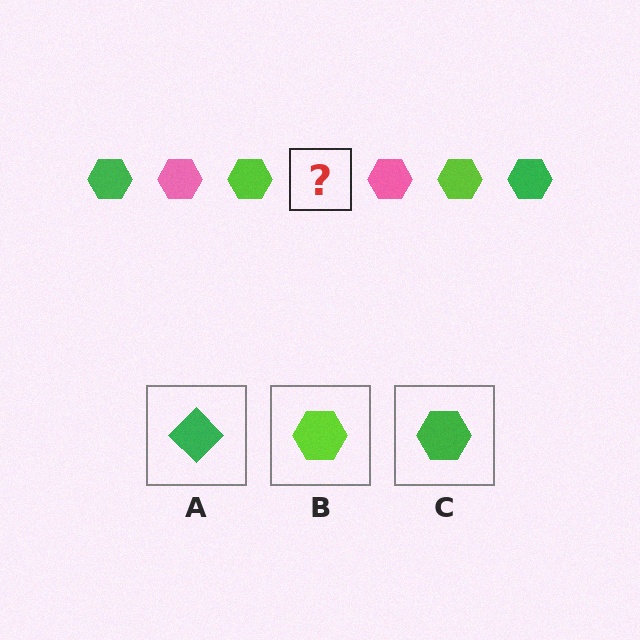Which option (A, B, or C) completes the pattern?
C.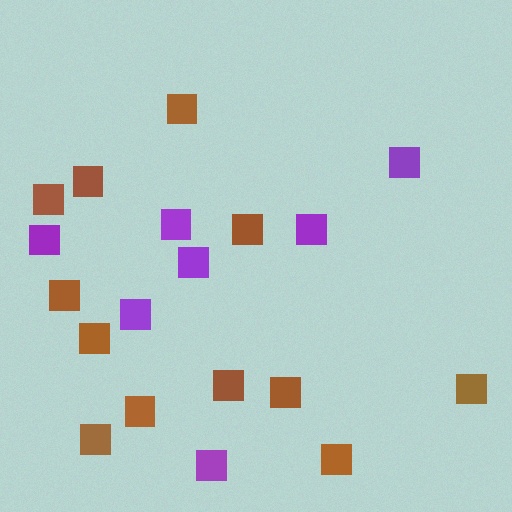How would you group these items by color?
There are 2 groups: one group of purple squares (7) and one group of brown squares (12).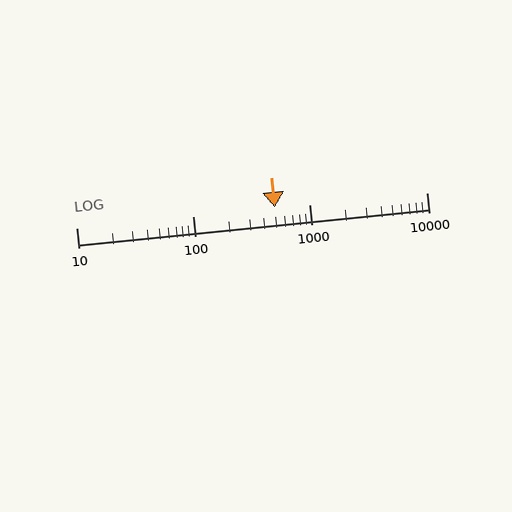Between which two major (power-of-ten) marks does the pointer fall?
The pointer is between 100 and 1000.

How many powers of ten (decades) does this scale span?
The scale spans 3 decades, from 10 to 10000.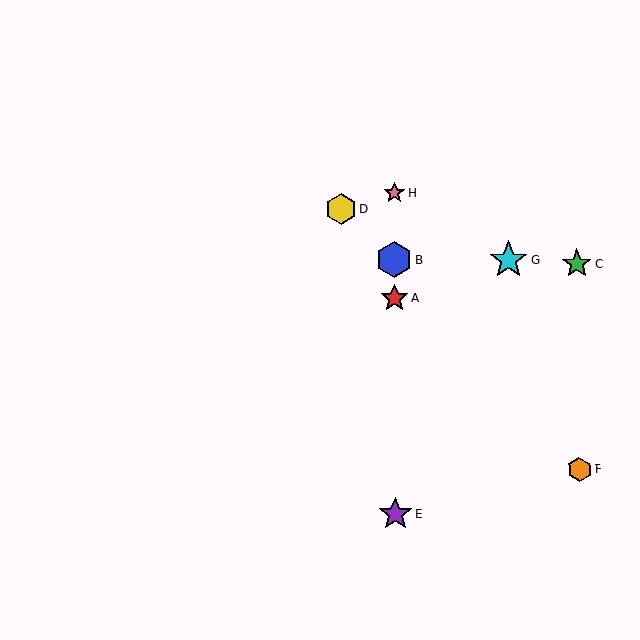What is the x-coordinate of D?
Object D is at x≈341.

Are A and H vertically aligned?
Yes, both are at x≈394.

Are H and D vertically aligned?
No, H is at x≈394 and D is at x≈341.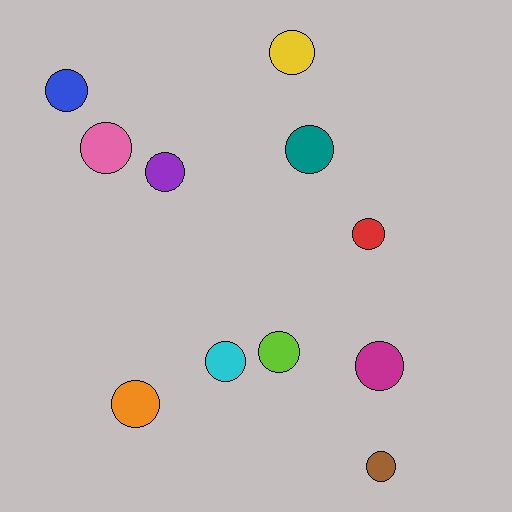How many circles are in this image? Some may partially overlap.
There are 11 circles.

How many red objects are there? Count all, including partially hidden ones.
There is 1 red object.